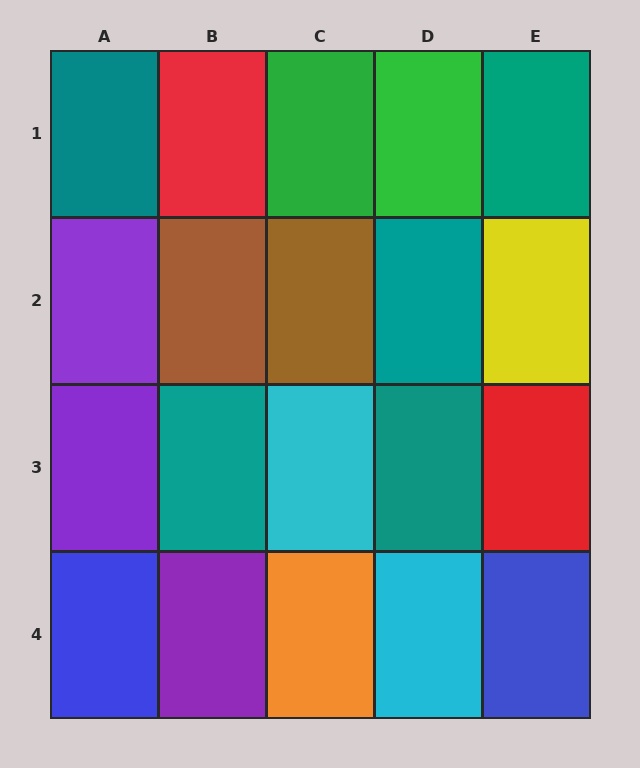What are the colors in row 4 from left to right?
Blue, purple, orange, cyan, blue.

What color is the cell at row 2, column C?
Brown.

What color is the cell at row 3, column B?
Teal.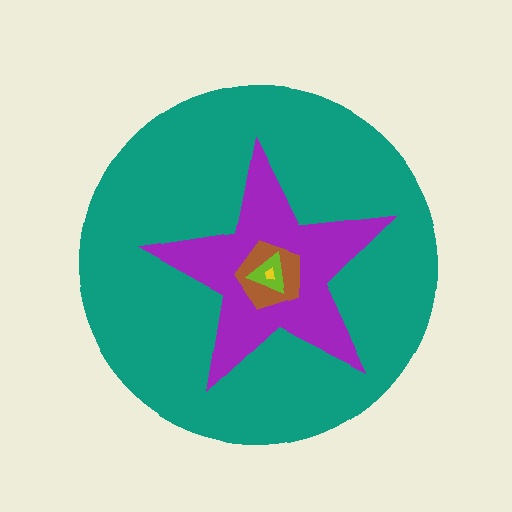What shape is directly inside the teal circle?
The purple star.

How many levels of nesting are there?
5.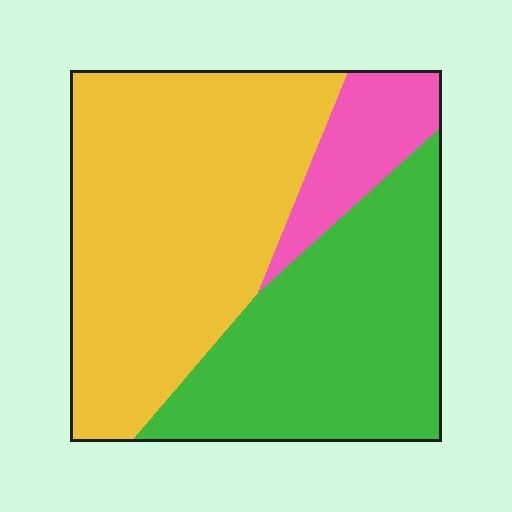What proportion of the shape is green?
Green takes up about three eighths (3/8) of the shape.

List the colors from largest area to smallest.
From largest to smallest: yellow, green, pink.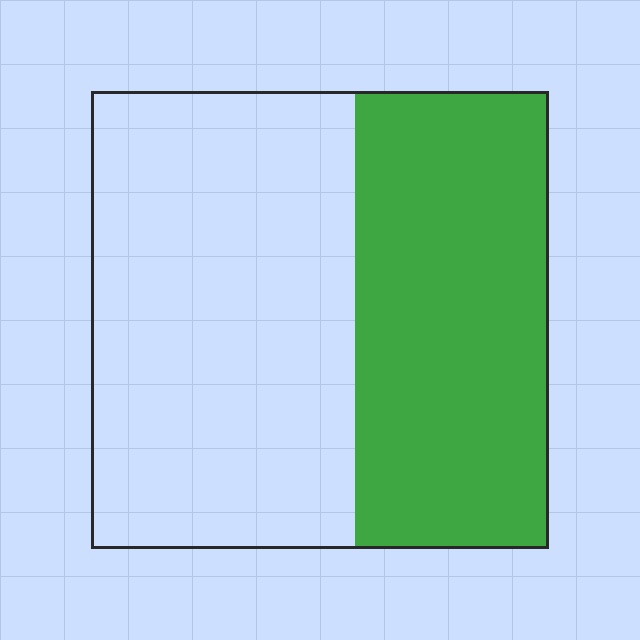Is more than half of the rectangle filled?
No.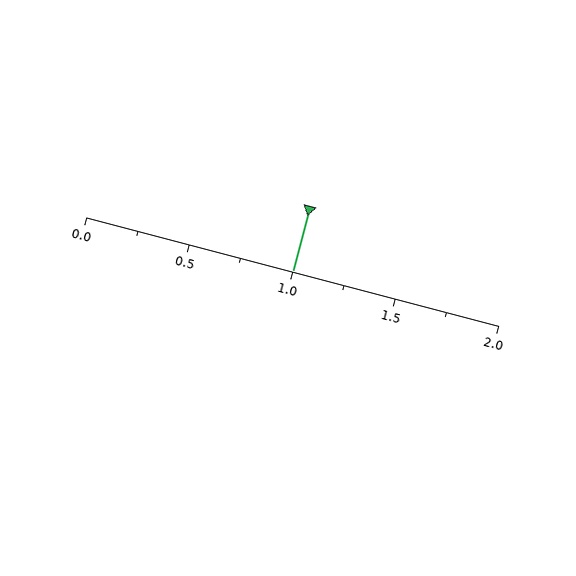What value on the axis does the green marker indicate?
The marker indicates approximately 1.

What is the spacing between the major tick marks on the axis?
The major ticks are spaced 0.5 apart.